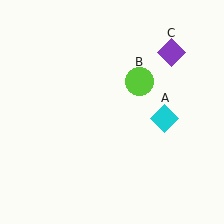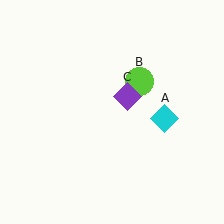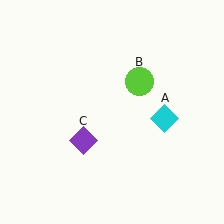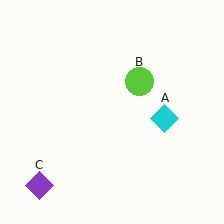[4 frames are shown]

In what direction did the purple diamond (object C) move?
The purple diamond (object C) moved down and to the left.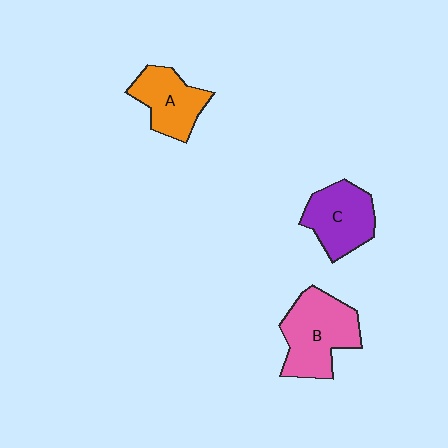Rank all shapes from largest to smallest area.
From largest to smallest: B (pink), C (purple), A (orange).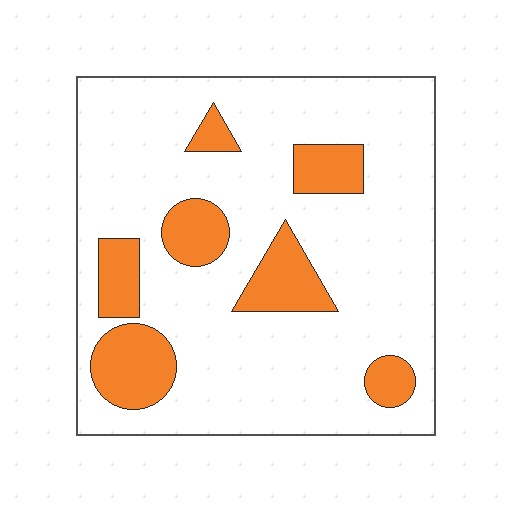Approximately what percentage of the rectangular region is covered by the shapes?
Approximately 20%.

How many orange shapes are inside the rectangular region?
7.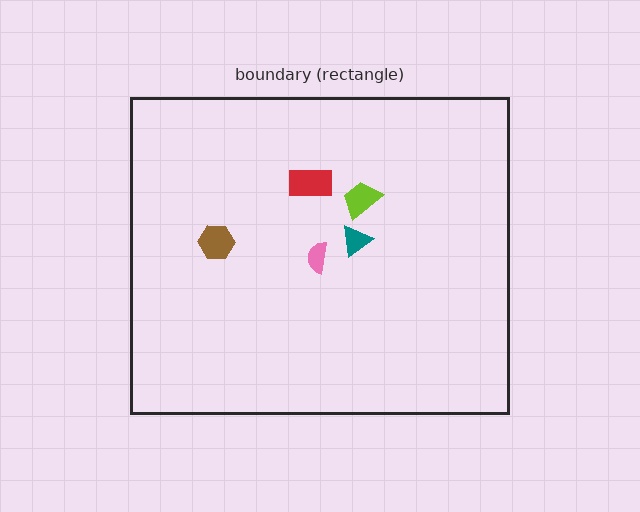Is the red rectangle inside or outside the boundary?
Inside.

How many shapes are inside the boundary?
5 inside, 0 outside.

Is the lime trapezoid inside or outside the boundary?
Inside.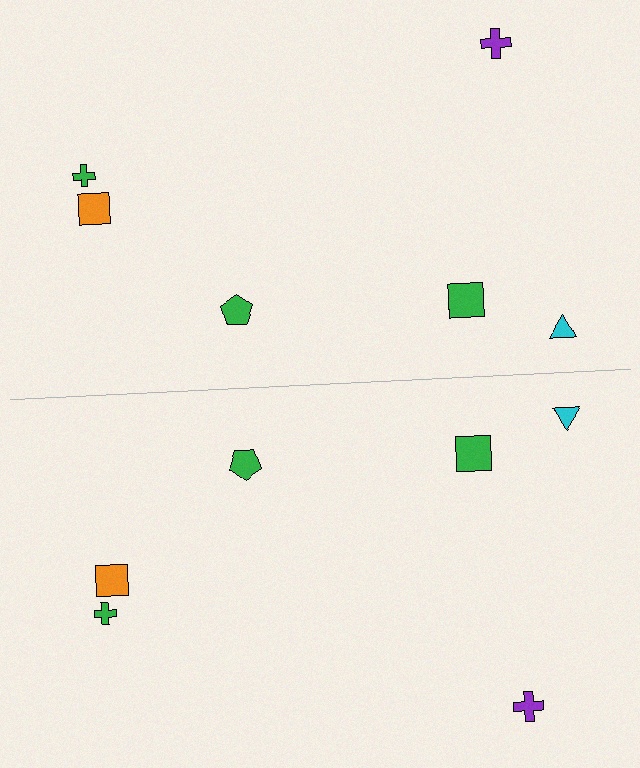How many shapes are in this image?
There are 12 shapes in this image.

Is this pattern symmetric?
Yes, this pattern has bilateral (reflection) symmetry.